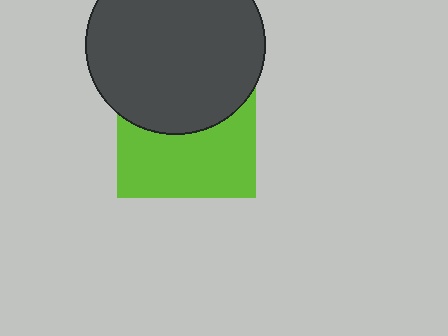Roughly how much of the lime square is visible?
About half of it is visible (roughly 53%).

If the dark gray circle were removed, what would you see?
You would see the complete lime square.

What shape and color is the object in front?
The object in front is a dark gray circle.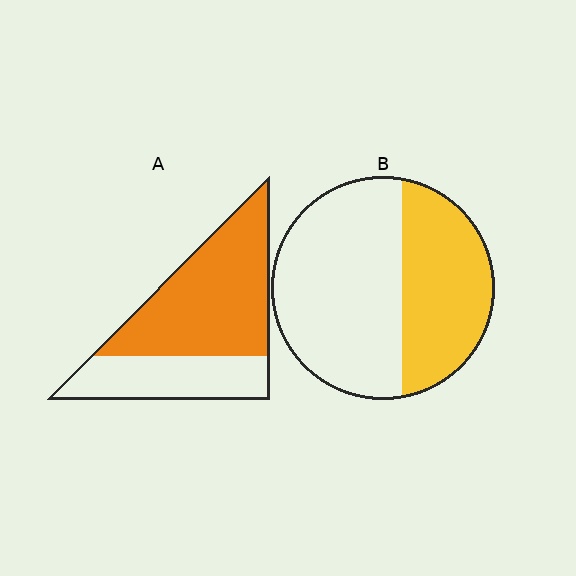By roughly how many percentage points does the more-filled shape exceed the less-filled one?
By roughly 25 percentage points (A over B).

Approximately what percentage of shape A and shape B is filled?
A is approximately 65% and B is approximately 40%.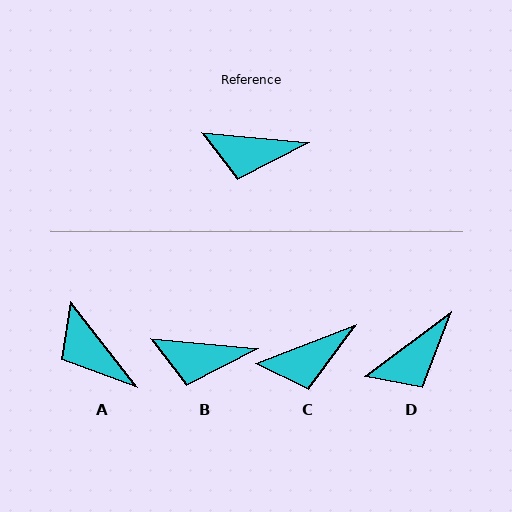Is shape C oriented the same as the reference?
No, it is off by about 26 degrees.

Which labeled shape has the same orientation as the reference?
B.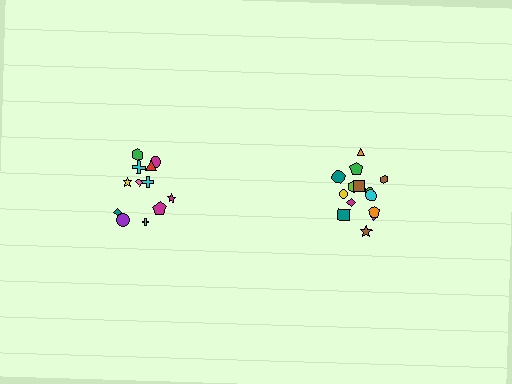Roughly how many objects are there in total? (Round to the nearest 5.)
Roughly 25 objects in total.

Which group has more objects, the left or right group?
The right group.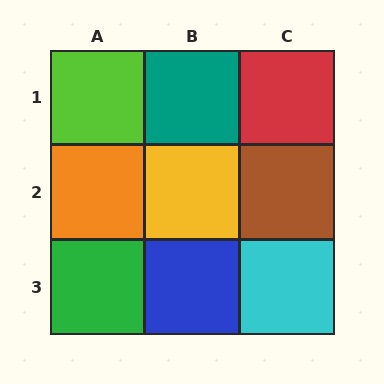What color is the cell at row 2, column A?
Orange.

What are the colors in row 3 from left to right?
Green, blue, cyan.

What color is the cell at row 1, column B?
Teal.